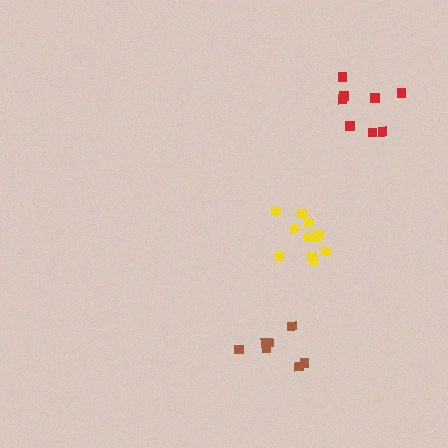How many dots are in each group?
Group 1: 7 dots, Group 2: 11 dots, Group 3: 9 dots (27 total).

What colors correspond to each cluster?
The clusters are colored: brown, yellow, red.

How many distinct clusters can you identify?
There are 3 distinct clusters.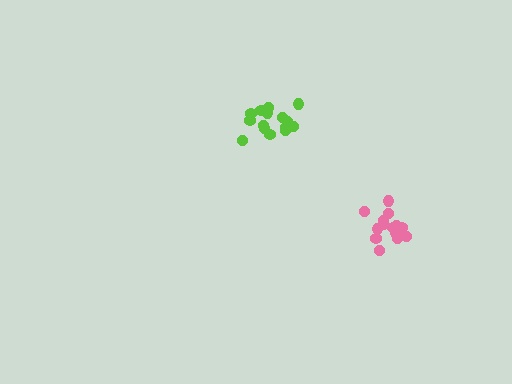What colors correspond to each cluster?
The clusters are colored: pink, lime.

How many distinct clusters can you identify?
There are 2 distinct clusters.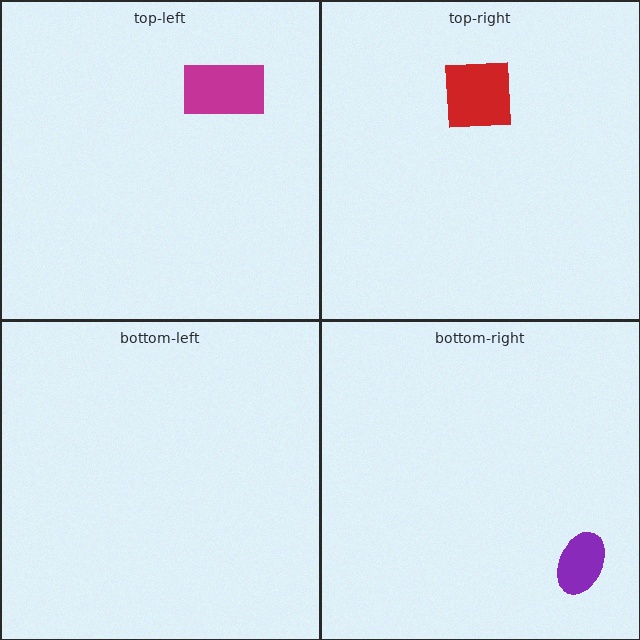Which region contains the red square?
The top-right region.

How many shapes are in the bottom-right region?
1.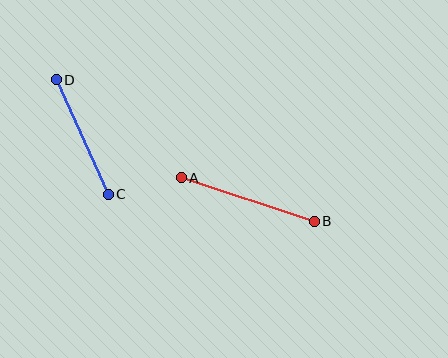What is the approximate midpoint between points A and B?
The midpoint is at approximately (248, 200) pixels.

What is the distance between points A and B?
The distance is approximately 140 pixels.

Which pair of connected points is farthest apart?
Points A and B are farthest apart.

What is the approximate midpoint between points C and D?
The midpoint is at approximately (82, 137) pixels.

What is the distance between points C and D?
The distance is approximately 126 pixels.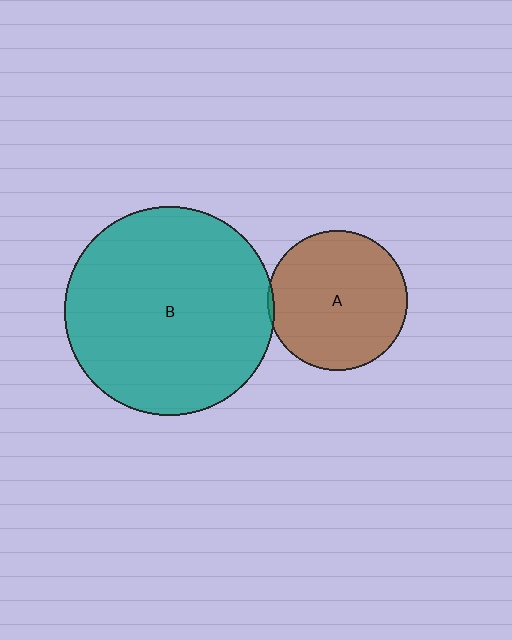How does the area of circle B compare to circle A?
Approximately 2.3 times.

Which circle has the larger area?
Circle B (teal).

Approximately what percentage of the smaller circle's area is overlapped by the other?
Approximately 5%.